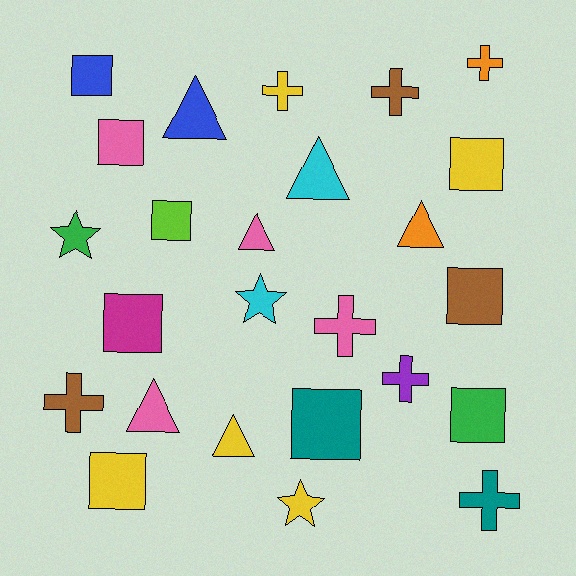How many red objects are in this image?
There are no red objects.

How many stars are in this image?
There are 3 stars.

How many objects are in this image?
There are 25 objects.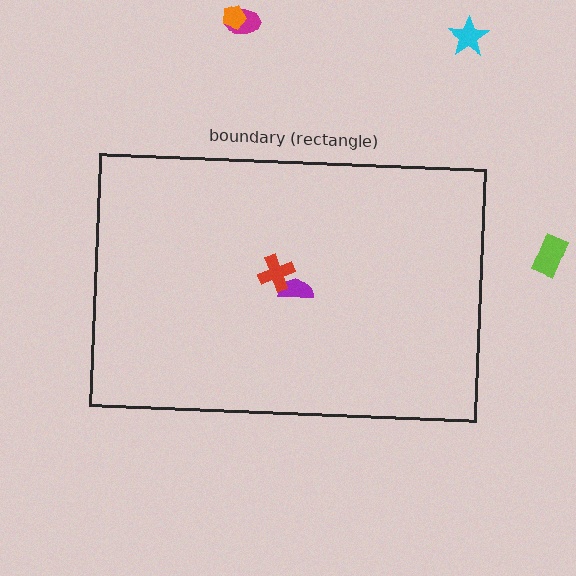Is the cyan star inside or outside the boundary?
Outside.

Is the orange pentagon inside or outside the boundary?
Outside.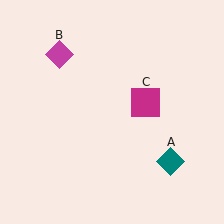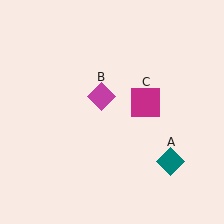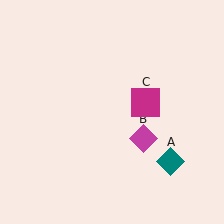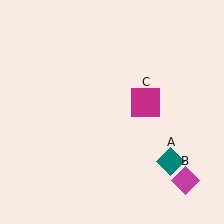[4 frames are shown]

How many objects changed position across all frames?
1 object changed position: magenta diamond (object B).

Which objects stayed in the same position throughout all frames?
Teal diamond (object A) and magenta square (object C) remained stationary.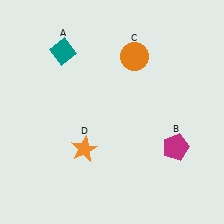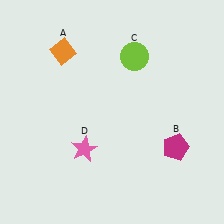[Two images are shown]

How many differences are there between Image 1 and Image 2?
There are 3 differences between the two images.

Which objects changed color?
A changed from teal to orange. C changed from orange to lime. D changed from orange to pink.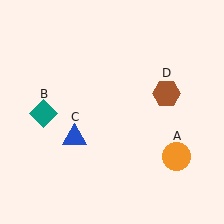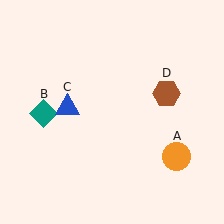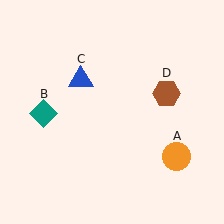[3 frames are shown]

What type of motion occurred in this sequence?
The blue triangle (object C) rotated clockwise around the center of the scene.